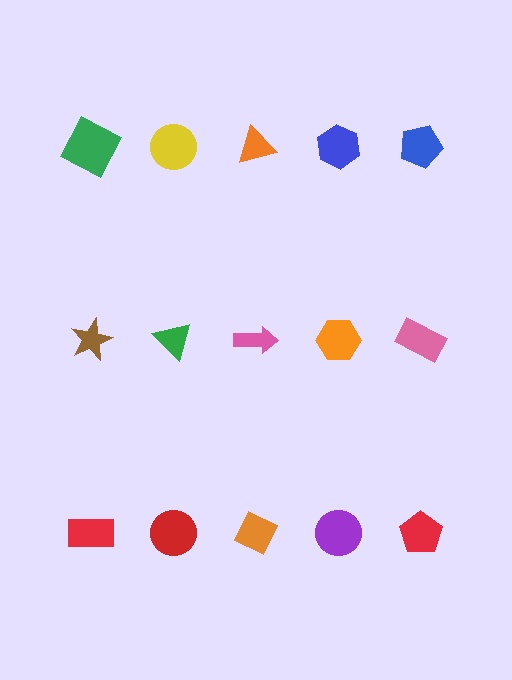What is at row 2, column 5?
A pink rectangle.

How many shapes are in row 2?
5 shapes.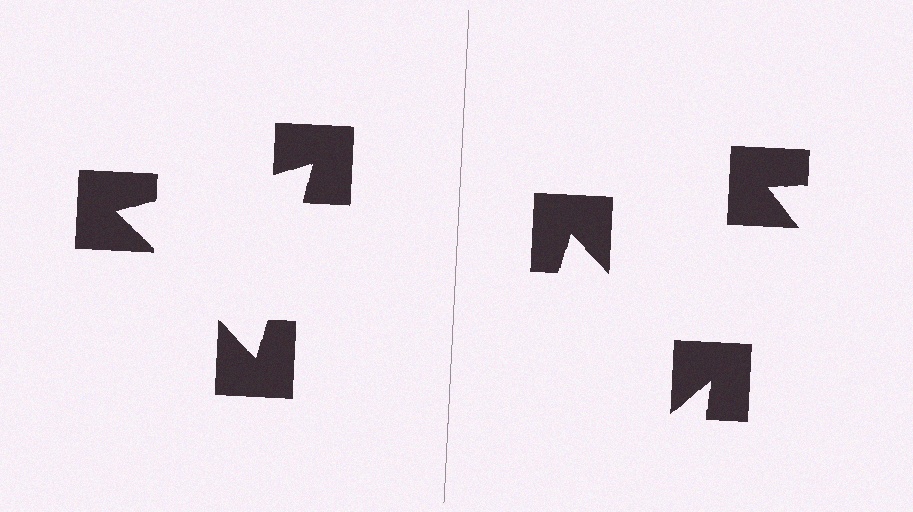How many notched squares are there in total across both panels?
6 — 3 on each side.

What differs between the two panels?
The notched squares are positioned identically on both sides; only the wedge orientations differ. On the left they align to a triangle; on the right they are misaligned.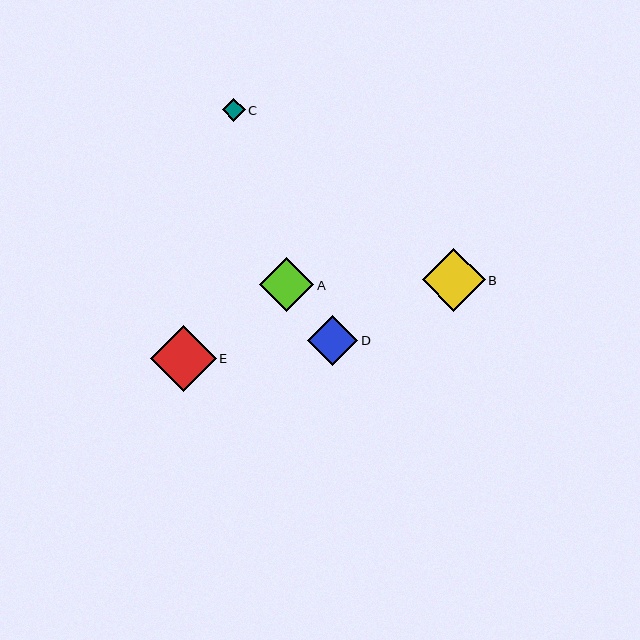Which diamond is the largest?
Diamond E is the largest with a size of approximately 66 pixels.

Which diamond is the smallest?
Diamond C is the smallest with a size of approximately 23 pixels.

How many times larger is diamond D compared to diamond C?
Diamond D is approximately 2.2 times the size of diamond C.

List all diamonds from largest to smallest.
From largest to smallest: E, B, A, D, C.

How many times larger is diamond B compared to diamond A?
Diamond B is approximately 1.2 times the size of diamond A.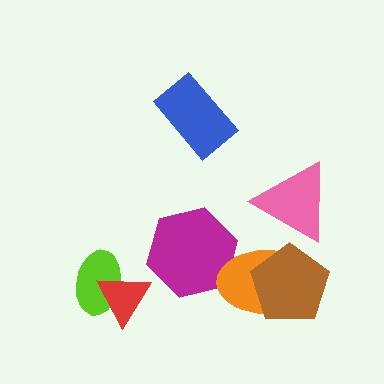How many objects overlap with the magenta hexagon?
1 object overlaps with the magenta hexagon.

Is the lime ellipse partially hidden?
Yes, it is partially covered by another shape.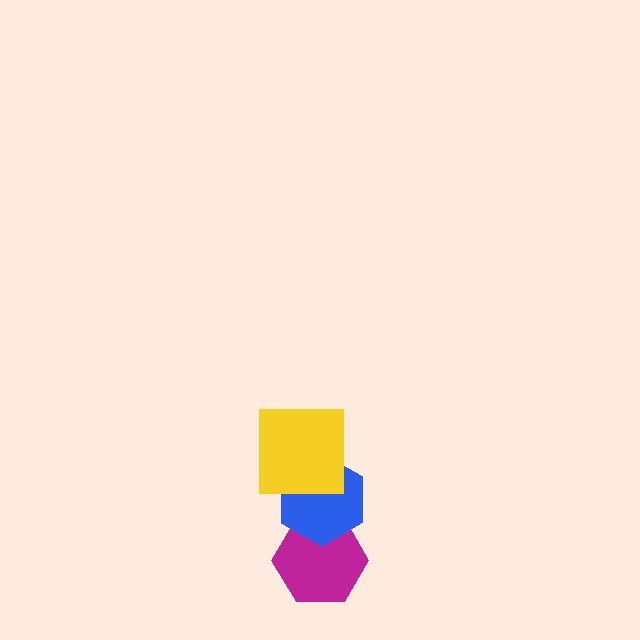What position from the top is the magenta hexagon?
The magenta hexagon is 3rd from the top.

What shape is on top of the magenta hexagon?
The blue hexagon is on top of the magenta hexagon.